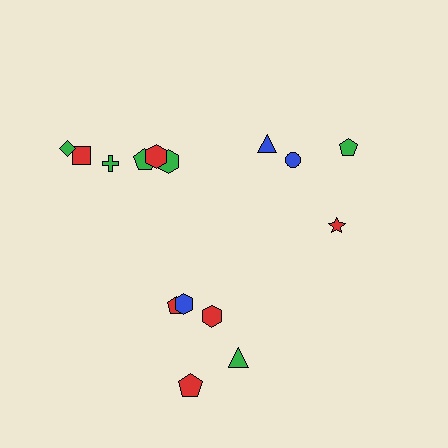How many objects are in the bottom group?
There are 5 objects.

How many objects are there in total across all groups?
There are 15 objects.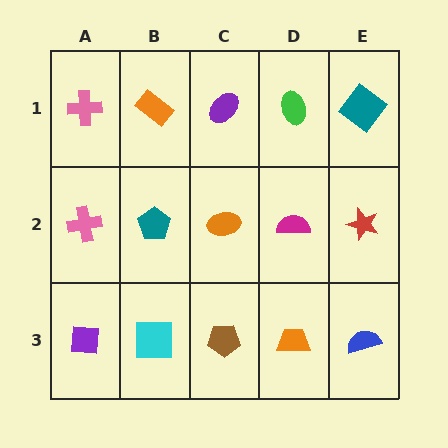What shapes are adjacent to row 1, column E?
A red star (row 2, column E), a green ellipse (row 1, column D).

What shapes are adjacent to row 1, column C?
An orange ellipse (row 2, column C), an orange rectangle (row 1, column B), a green ellipse (row 1, column D).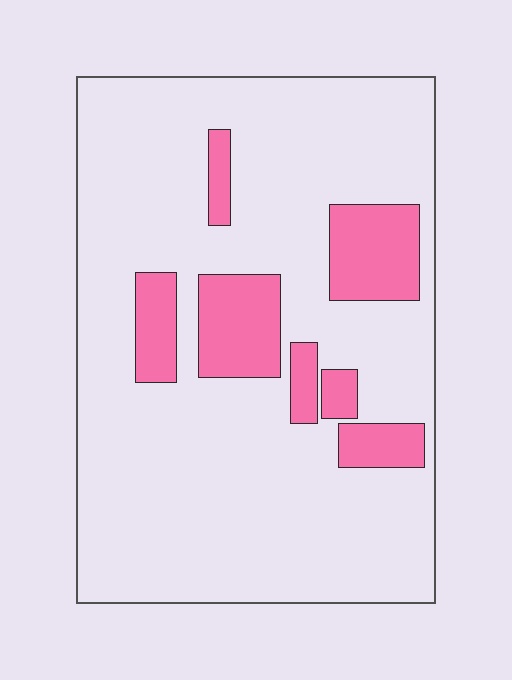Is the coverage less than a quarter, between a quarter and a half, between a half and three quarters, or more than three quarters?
Less than a quarter.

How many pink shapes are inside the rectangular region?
7.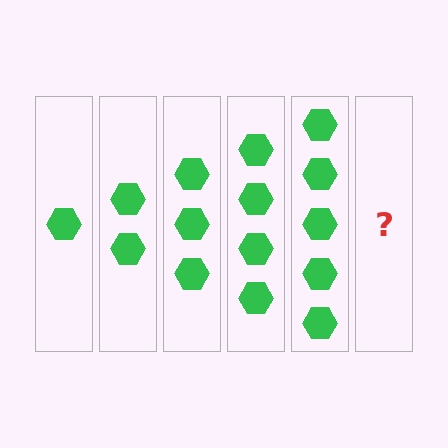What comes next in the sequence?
The next element should be 6 hexagons.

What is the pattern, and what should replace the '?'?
The pattern is that each step adds one more hexagon. The '?' should be 6 hexagons.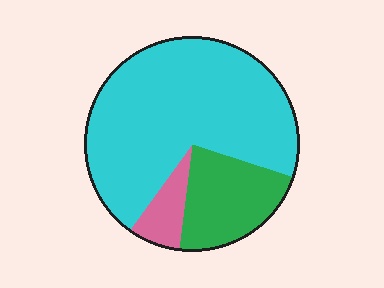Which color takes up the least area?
Pink, at roughly 10%.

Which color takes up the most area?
Cyan, at roughly 70%.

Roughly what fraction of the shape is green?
Green takes up between a sixth and a third of the shape.